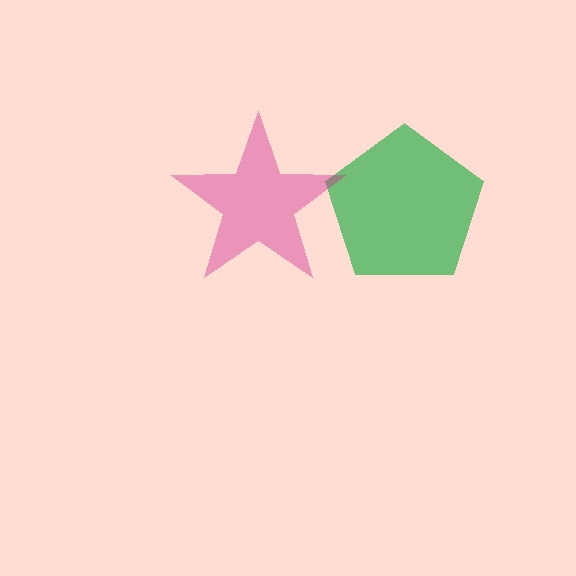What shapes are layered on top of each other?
The layered shapes are: a green pentagon, a magenta star.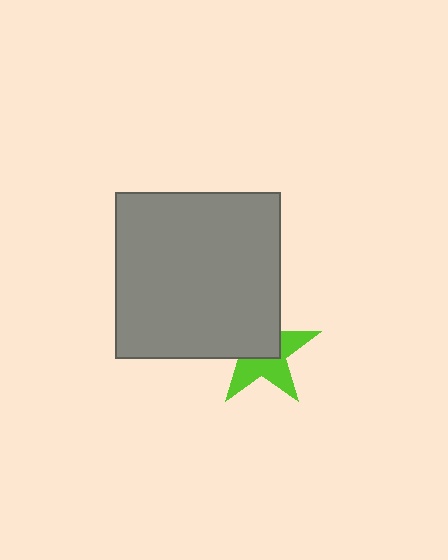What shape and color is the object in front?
The object in front is a gray square.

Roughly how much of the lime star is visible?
About half of it is visible (roughly 49%).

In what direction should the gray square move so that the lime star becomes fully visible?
The gray square should move toward the upper-left. That is the shortest direction to clear the overlap and leave the lime star fully visible.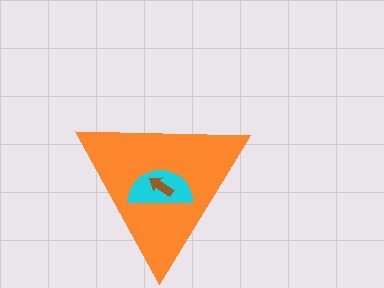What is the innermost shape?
The brown arrow.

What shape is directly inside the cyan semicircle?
The brown arrow.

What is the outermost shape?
The orange triangle.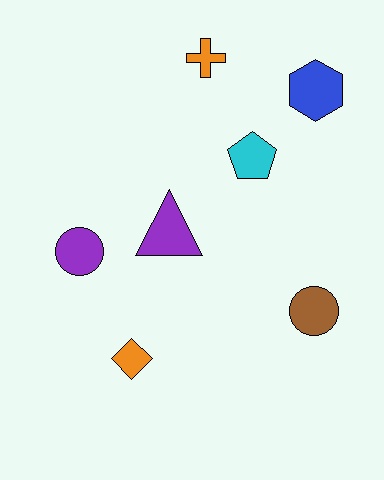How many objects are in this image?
There are 7 objects.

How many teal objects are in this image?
There are no teal objects.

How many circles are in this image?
There are 2 circles.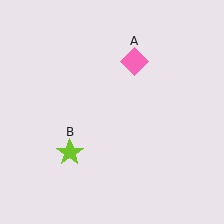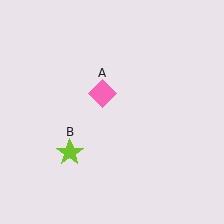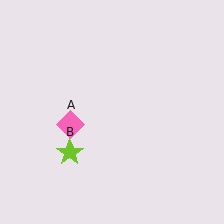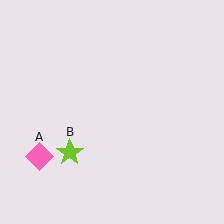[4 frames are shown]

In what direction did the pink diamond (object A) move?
The pink diamond (object A) moved down and to the left.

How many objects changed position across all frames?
1 object changed position: pink diamond (object A).